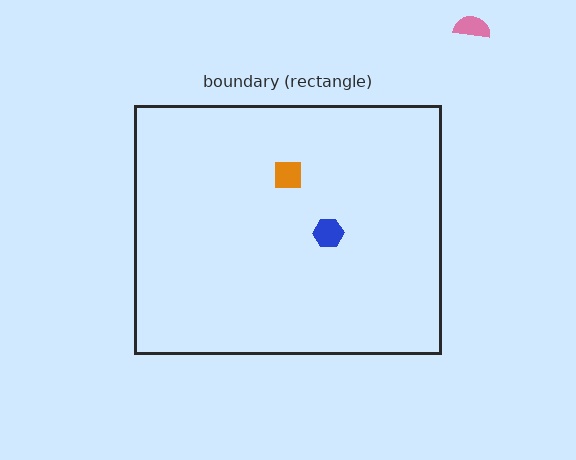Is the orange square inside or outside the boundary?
Inside.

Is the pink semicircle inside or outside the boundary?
Outside.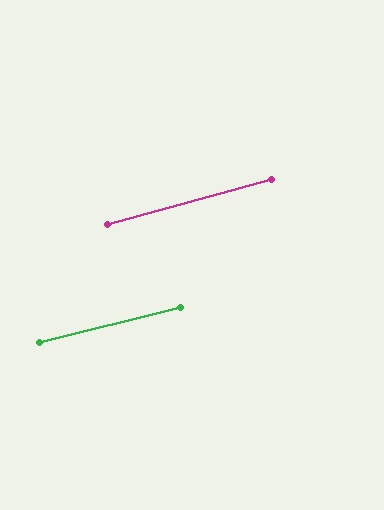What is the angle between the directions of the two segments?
Approximately 1 degree.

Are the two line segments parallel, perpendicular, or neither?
Parallel — their directions differ by only 1.2°.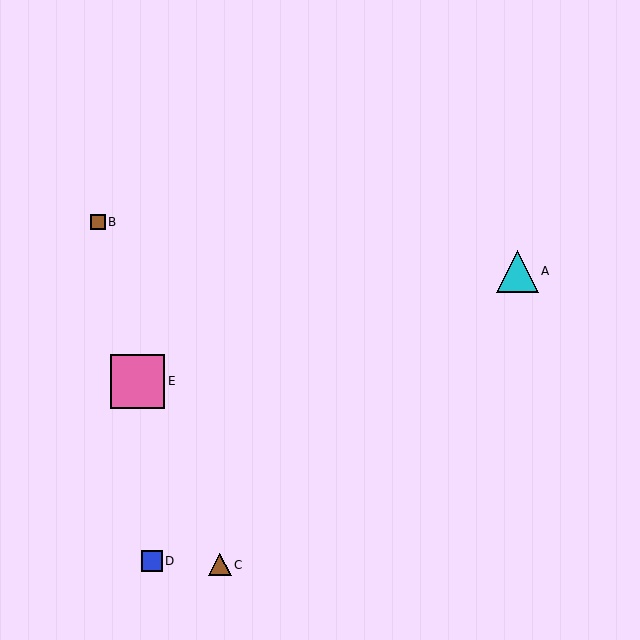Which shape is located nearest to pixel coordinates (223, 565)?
The brown triangle (labeled C) at (220, 565) is nearest to that location.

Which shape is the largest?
The pink square (labeled E) is the largest.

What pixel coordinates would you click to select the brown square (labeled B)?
Click at (98, 222) to select the brown square B.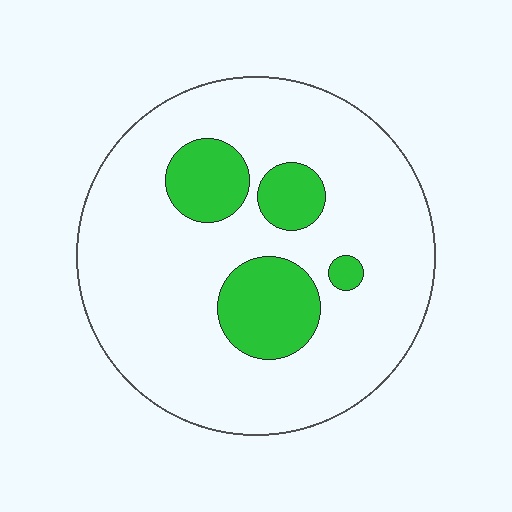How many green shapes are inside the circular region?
4.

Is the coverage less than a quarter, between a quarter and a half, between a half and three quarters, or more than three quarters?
Less than a quarter.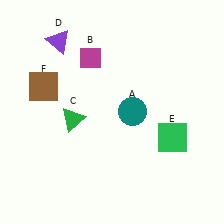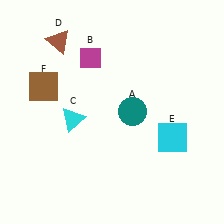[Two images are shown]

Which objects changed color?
C changed from green to cyan. D changed from purple to brown. E changed from green to cyan.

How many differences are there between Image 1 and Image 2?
There are 3 differences between the two images.